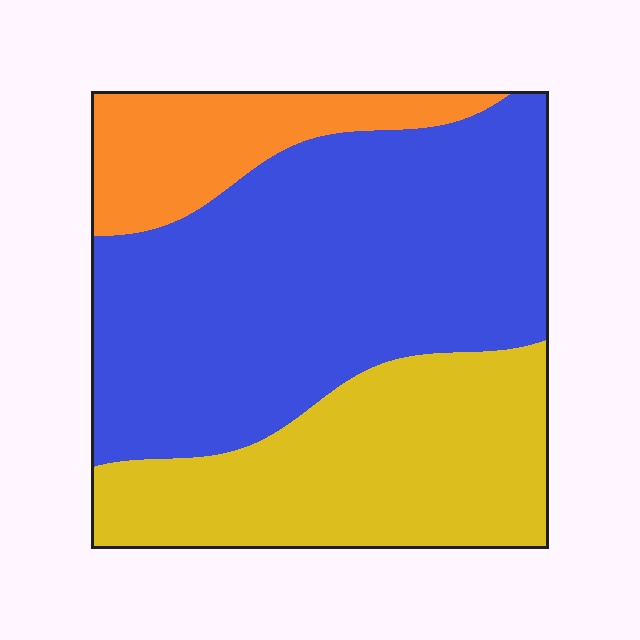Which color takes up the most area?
Blue, at roughly 55%.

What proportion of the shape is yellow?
Yellow takes up between a sixth and a third of the shape.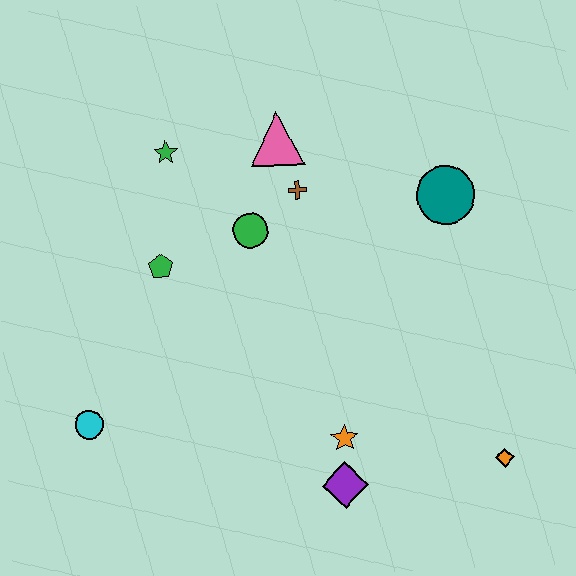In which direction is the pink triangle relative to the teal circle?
The pink triangle is to the left of the teal circle.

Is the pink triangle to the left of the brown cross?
Yes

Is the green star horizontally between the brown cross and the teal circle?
No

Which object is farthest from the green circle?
The orange diamond is farthest from the green circle.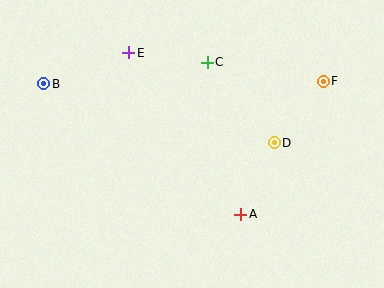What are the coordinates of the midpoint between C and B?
The midpoint between C and B is at (125, 73).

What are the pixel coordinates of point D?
Point D is at (274, 143).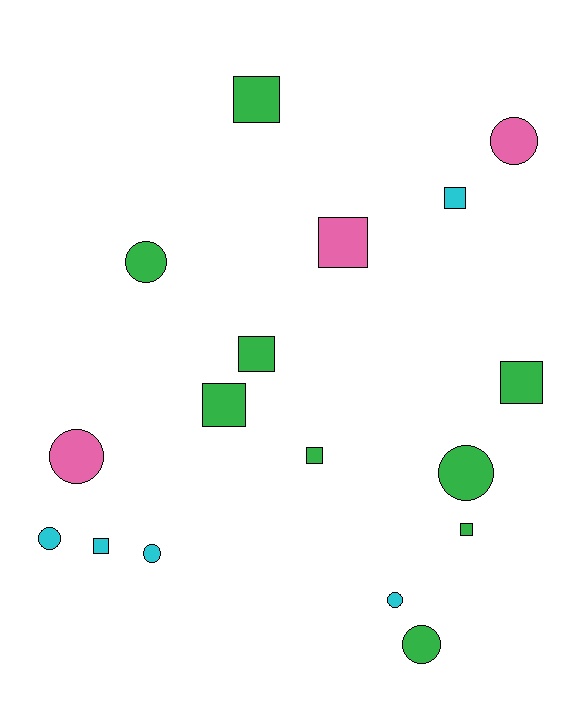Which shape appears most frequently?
Square, with 9 objects.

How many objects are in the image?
There are 17 objects.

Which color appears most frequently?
Green, with 9 objects.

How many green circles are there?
There are 3 green circles.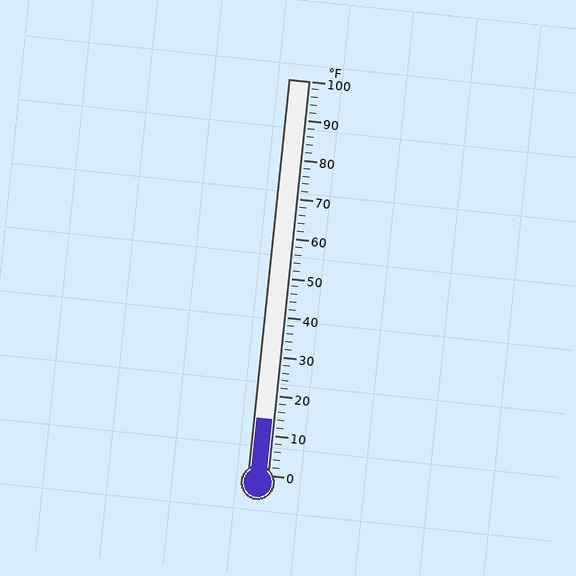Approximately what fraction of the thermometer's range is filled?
The thermometer is filled to approximately 15% of its range.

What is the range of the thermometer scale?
The thermometer scale ranges from 0°F to 100°F.